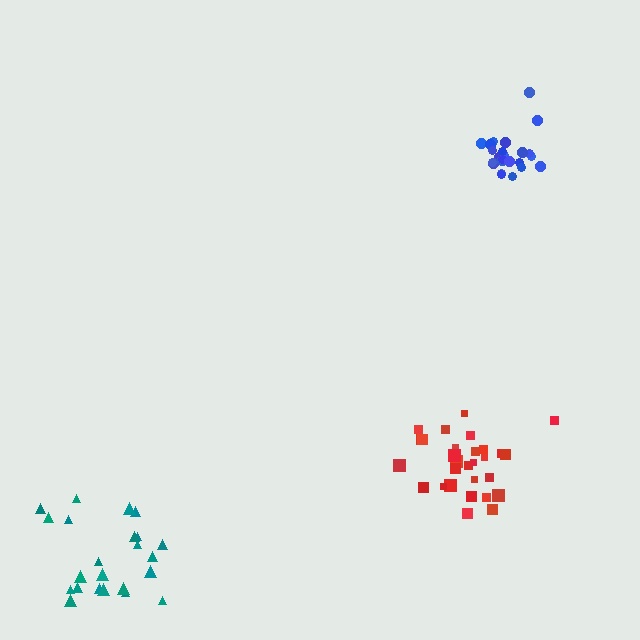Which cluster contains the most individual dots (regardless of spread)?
Red (29).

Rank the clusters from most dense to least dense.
blue, red, teal.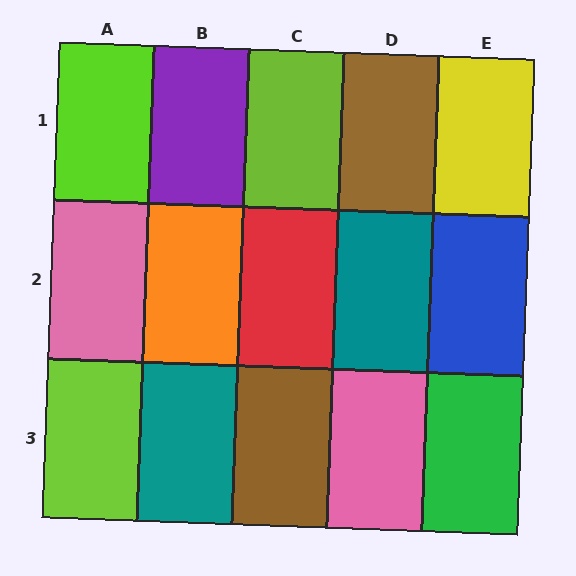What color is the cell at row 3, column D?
Pink.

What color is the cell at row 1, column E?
Yellow.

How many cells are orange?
1 cell is orange.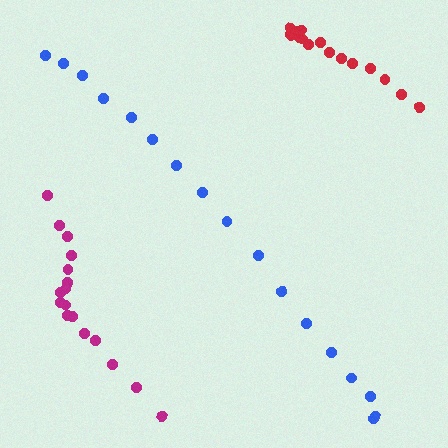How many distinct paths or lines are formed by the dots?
There are 3 distinct paths.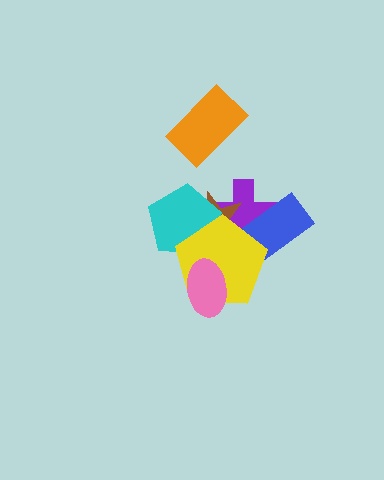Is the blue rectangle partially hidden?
Yes, it is partially covered by another shape.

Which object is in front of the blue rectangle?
The yellow pentagon is in front of the blue rectangle.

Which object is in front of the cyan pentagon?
The yellow pentagon is in front of the cyan pentagon.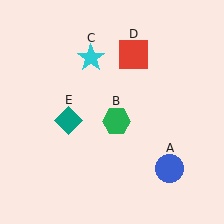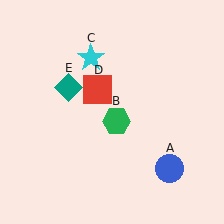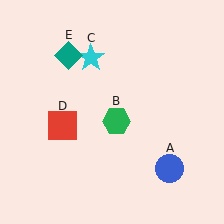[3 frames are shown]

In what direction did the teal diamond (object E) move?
The teal diamond (object E) moved up.